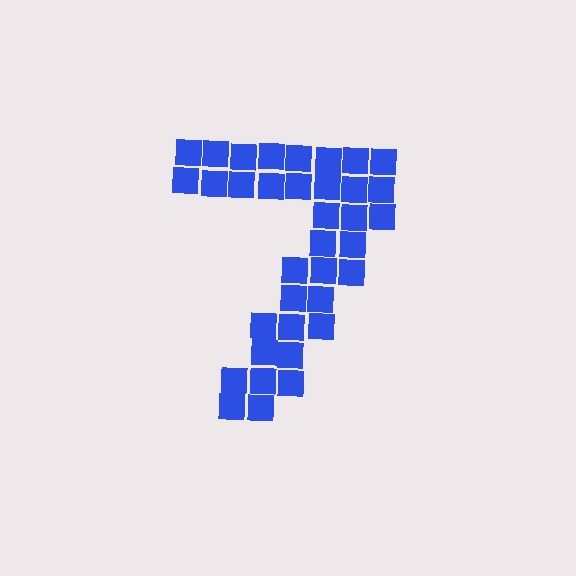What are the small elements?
The small elements are squares.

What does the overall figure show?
The overall figure shows the digit 7.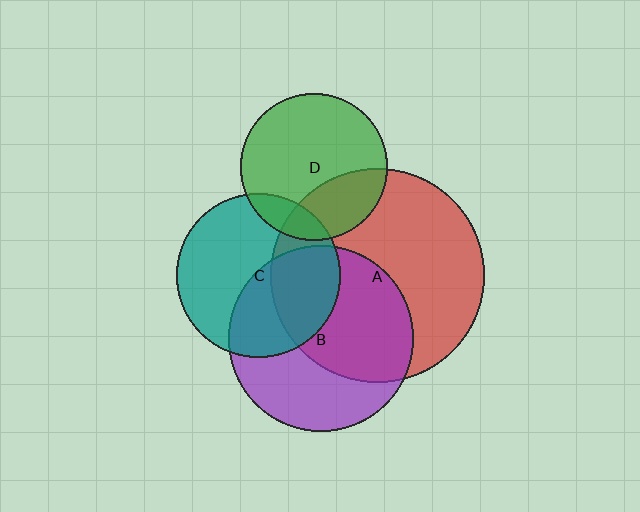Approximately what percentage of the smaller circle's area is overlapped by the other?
Approximately 55%.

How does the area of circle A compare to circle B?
Approximately 1.3 times.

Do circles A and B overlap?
Yes.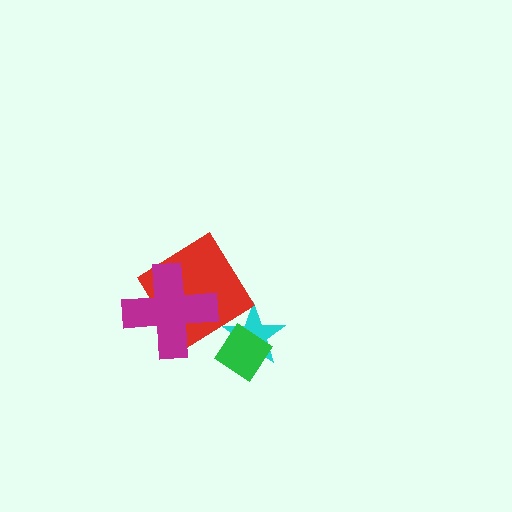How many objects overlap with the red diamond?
1 object overlaps with the red diamond.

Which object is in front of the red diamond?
The magenta cross is in front of the red diamond.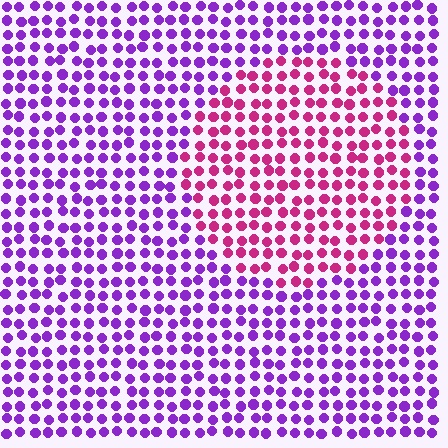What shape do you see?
I see a circle.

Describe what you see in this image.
The image is filled with small purple elements in a uniform arrangement. A circle-shaped region is visible where the elements are tinted to a slightly different hue, forming a subtle color boundary.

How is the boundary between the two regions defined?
The boundary is defined purely by a slight shift in hue (about 49 degrees). Spacing, size, and orientation are identical on both sides.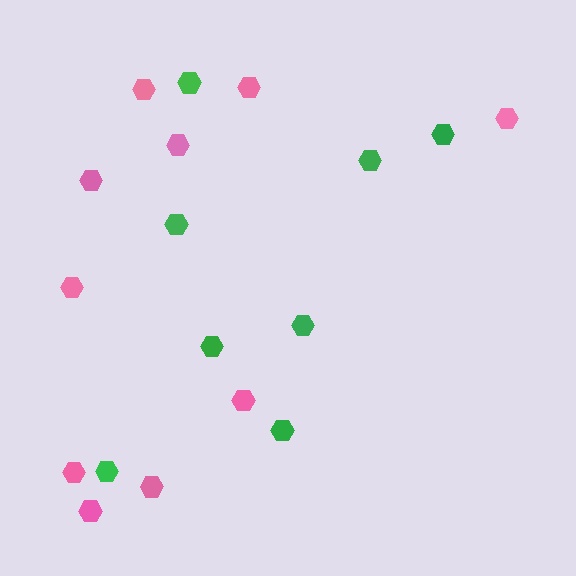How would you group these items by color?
There are 2 groups: one group of pink hexagons (10) and one group of green hexagons (8).